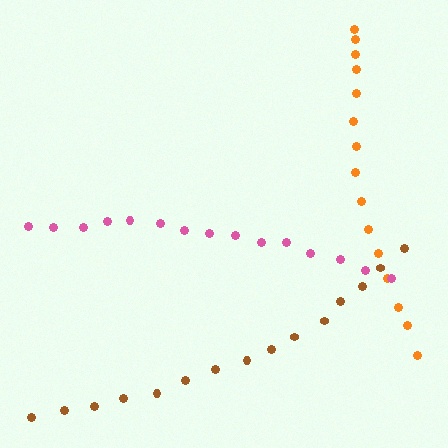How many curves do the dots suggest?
There are 3 distinct paths.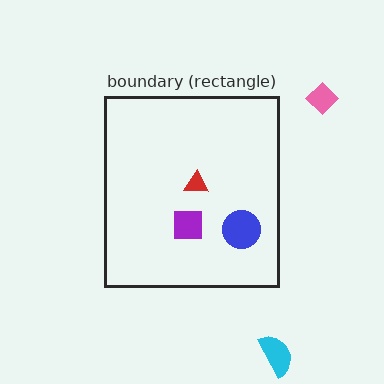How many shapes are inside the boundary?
3 inside, 2 outside.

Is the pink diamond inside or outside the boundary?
Outside.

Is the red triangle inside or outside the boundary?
Inside.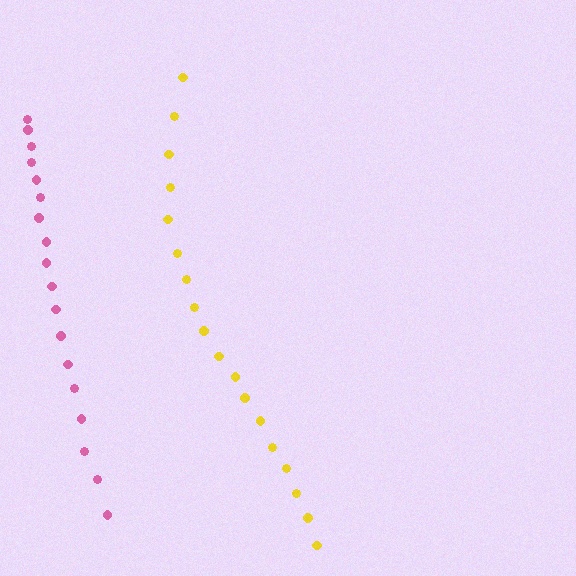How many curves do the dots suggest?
There are 2 distinct paths.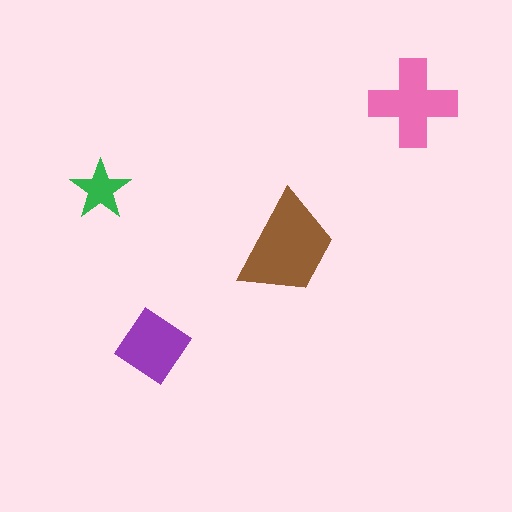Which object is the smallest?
The green star.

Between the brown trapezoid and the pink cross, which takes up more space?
The brown trapezoid.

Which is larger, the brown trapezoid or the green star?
The brown trapezoid.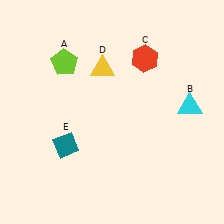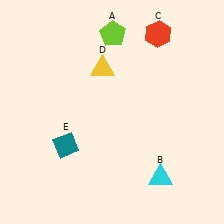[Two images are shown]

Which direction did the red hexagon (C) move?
The red hexagon (C) moved up.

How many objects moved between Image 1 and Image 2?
3 objects moved between the two images.